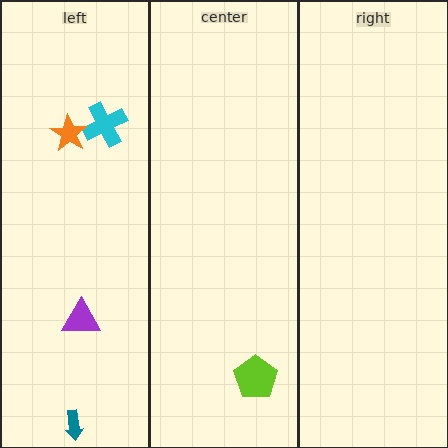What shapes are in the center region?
The lime pentagon.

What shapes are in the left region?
The cyan cross, the orange star, the teal arrow, the purple triangle.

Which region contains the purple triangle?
The left region.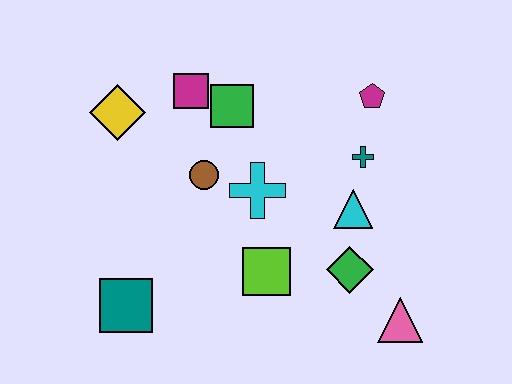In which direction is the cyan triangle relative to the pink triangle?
The cyan triangle is above the pink triangle.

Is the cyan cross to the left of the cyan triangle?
Yes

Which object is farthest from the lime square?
The yellow diamond is farthest from the lime square.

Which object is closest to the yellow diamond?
The magenta square is closest to the yellow diamond.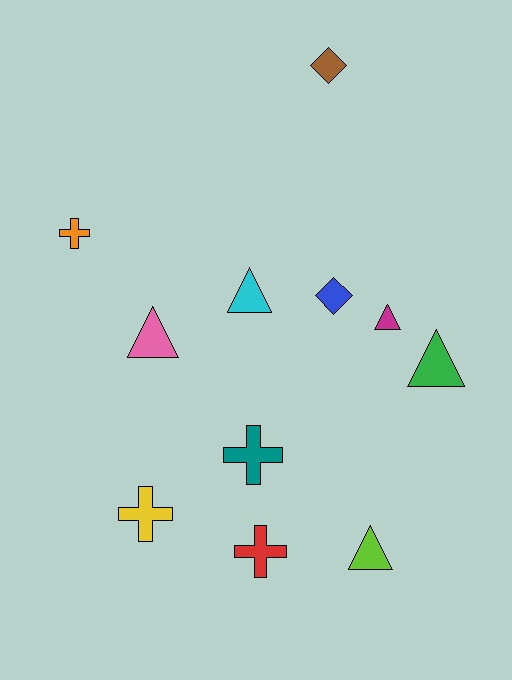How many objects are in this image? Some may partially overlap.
There are 11 objects.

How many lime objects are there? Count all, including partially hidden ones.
There is 1 lime object.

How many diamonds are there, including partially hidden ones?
There are 2 diamonds.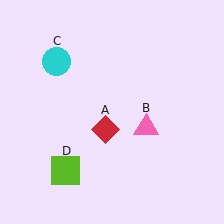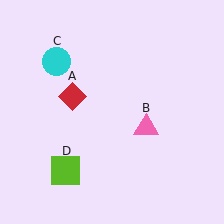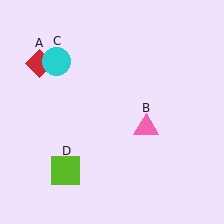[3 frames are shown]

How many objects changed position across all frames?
1 object changed position: red diamond (object A).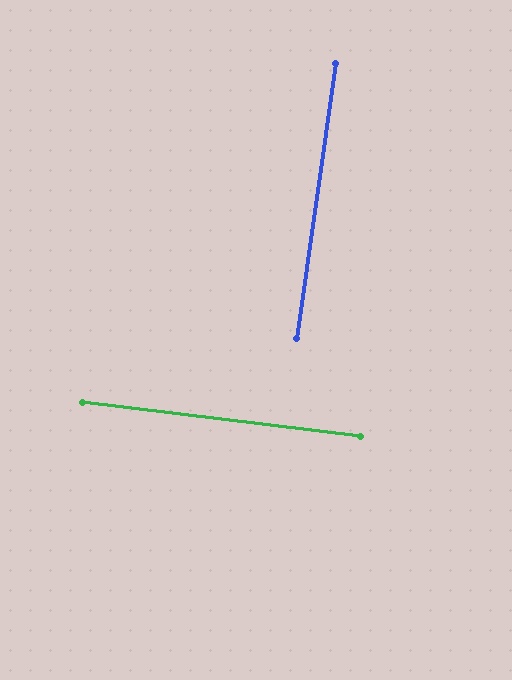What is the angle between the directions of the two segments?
Approximately 89 degrees.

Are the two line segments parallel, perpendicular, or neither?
Perpendicular — they meet at approximately 89°.